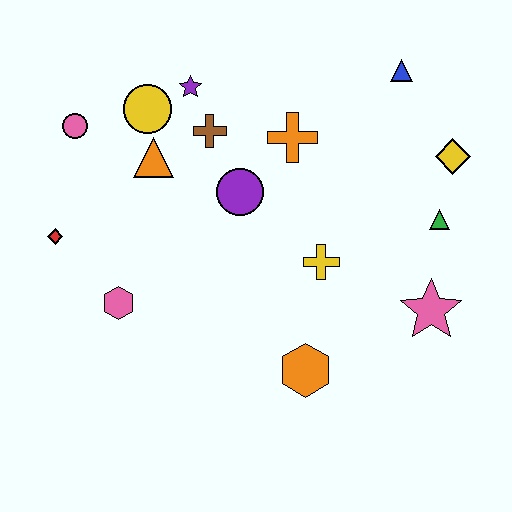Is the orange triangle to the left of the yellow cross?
Yes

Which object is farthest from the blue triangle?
The red diamond is farthest from the blue triangle.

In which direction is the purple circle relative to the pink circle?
The purple circle is to the right of the pink circle.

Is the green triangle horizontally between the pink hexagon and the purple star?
No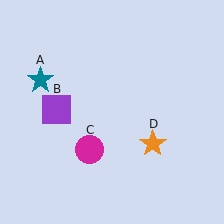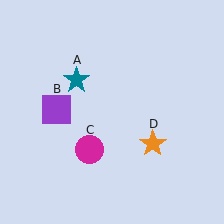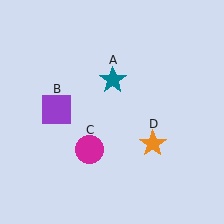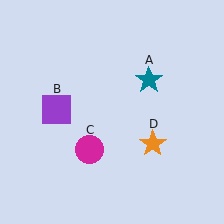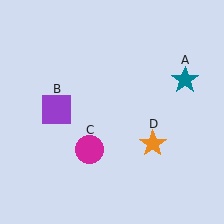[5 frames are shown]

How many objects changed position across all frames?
1 object changed position: teal star (object A).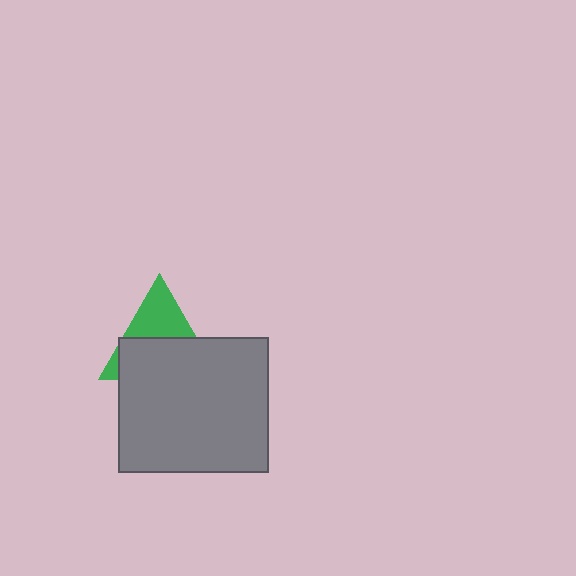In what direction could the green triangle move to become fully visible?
The green triangle could move up. That would shift it out from behind the gray rectangle entirely.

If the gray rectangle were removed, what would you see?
You would see the complete green triangle.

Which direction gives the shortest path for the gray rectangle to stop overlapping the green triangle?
Moving down gives the shortest separation.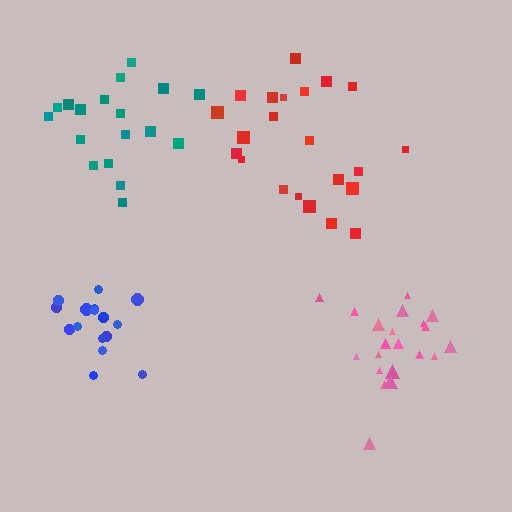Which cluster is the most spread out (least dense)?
Pink.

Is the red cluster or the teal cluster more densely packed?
Teal.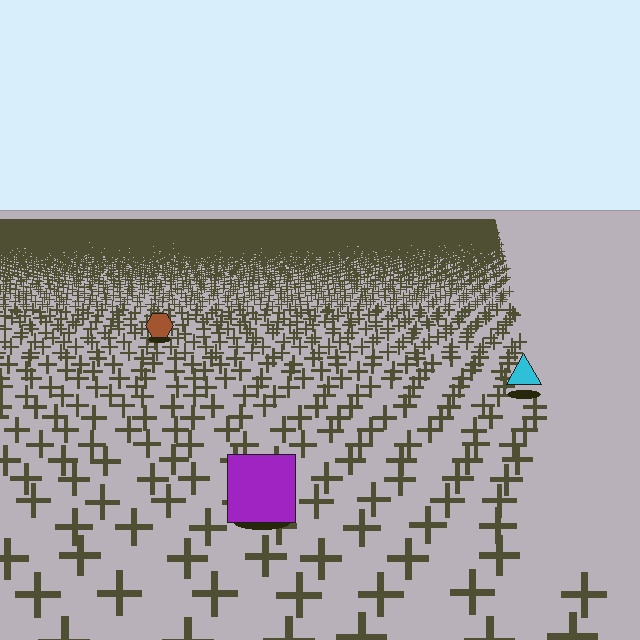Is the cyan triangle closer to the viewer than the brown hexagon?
Yes. The cyan triangle is closer — you can tell from the texture gradient: the ground texture is coarser near it.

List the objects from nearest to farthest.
From nearest to farthest: the purple square, the cyan triangle, the brown hexagon.